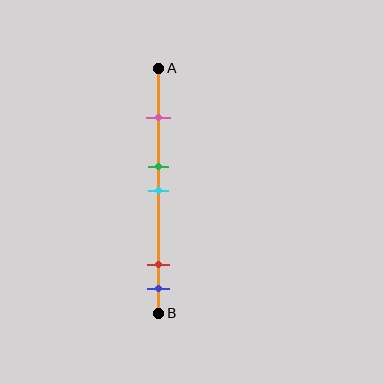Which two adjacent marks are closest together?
The green and cyan marks are the closest adjacent pair.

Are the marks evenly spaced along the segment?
No, the marks are not evenly spaced.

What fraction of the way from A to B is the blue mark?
The blue mark is approximately 90% (0.9) of the way from A to B.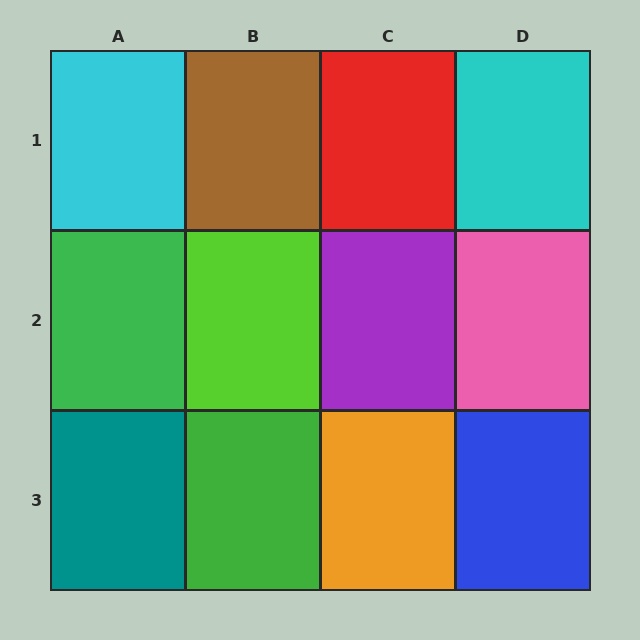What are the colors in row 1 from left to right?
Cyan, brown, red, cyan.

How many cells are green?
2 cells are green.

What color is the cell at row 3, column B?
Green.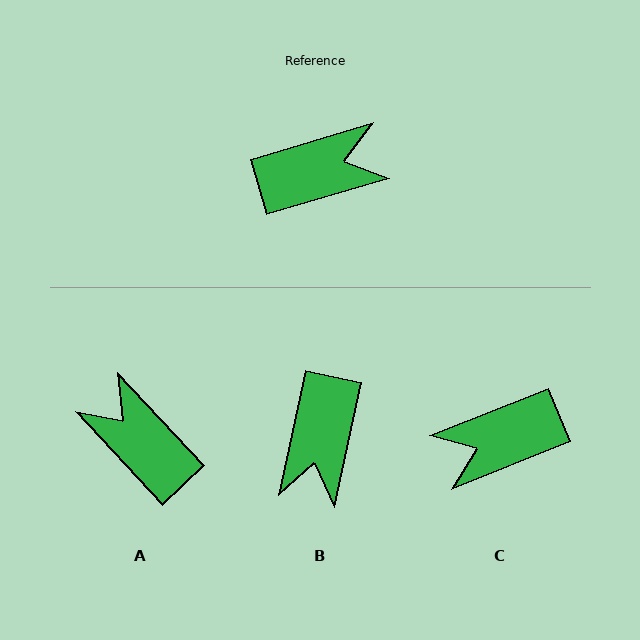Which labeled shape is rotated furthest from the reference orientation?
C, about 175 degrees away.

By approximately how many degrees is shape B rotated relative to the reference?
Approximately 119 degrees clockwise.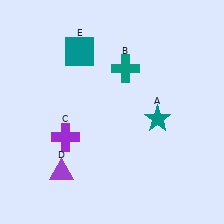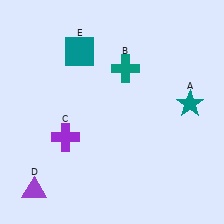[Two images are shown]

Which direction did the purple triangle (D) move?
The purple triangle (D) moved left.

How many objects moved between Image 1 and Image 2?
2 objects moved between the two images.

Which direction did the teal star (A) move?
The teal star (A) moved right.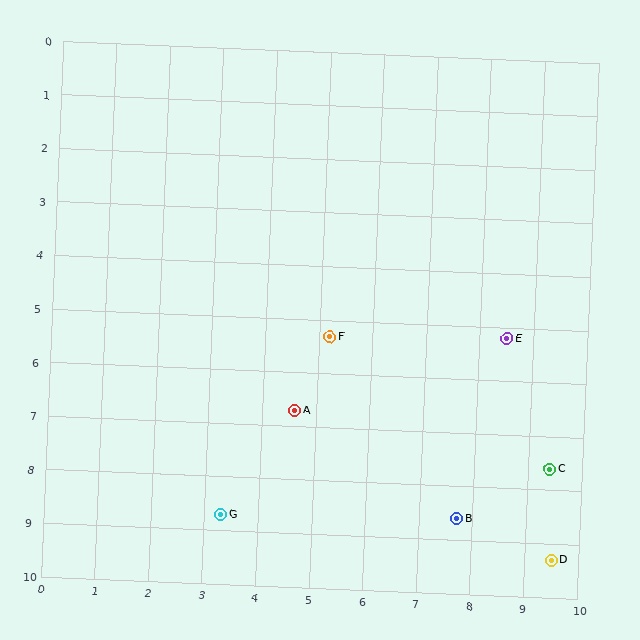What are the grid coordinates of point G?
Point G is at approximately (3.3, 8.7).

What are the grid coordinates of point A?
Point A is at approximately (4.6, 6.7).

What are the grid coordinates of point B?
Point B is at approximately (7.7, 8.6).